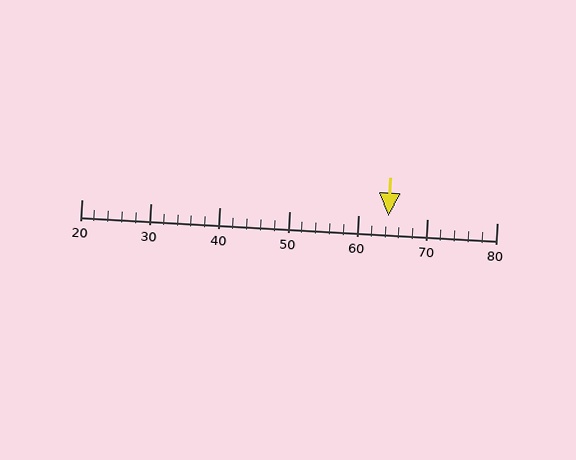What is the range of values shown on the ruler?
The ruler shows values from 20 to 80.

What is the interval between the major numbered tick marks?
The major tick marks are spaced 10 units apart.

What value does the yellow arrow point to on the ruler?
The yellow arrow points to approximately 64.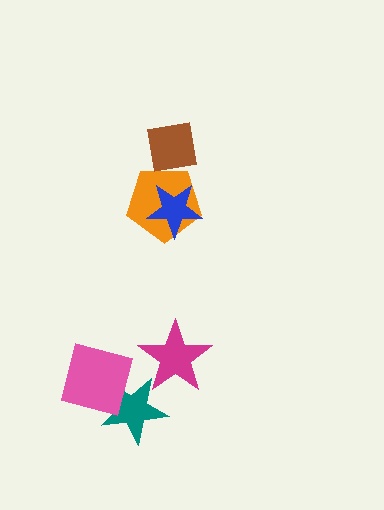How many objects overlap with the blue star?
1 object overlaps with the blue star.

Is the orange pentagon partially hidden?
Yes, it is partially covered by another shape.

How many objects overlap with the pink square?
1 object overlaps with the pink square.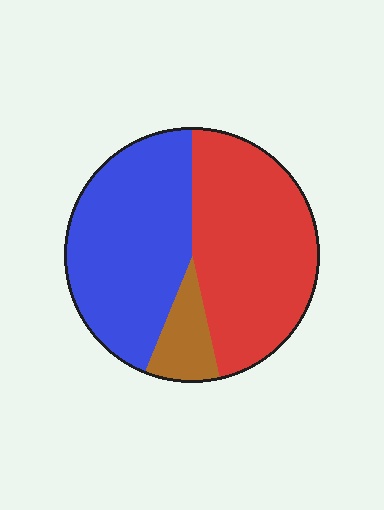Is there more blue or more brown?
Blue.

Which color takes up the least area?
Brown, at roughly 10%.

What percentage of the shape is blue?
Blue covers 44% of the shape.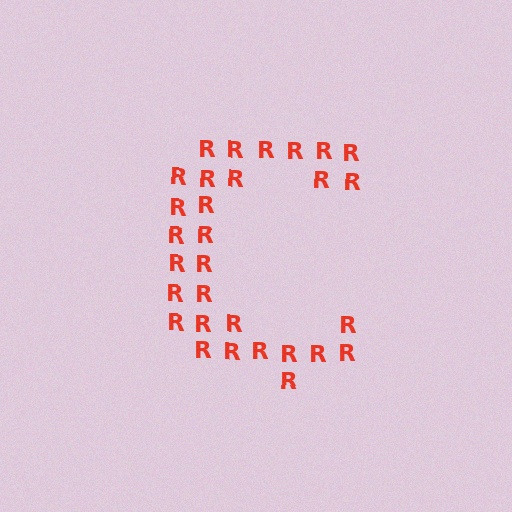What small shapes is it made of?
It is made of small letter R's.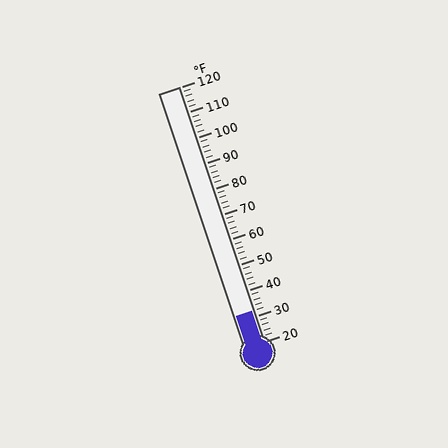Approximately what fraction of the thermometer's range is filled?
The thermometer is filled to approximately 10% of its range.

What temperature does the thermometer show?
The thermometer shows approximately 32°F.